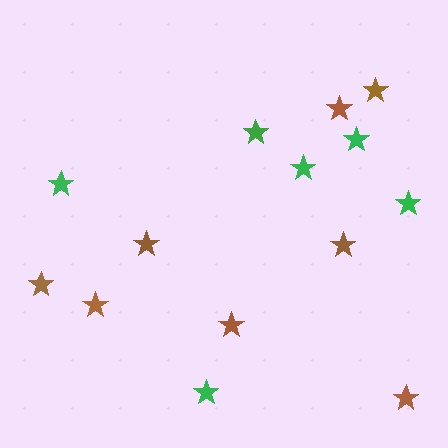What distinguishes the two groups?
There are 2 groups: one group of brown stars (8) and one group of green stars (6).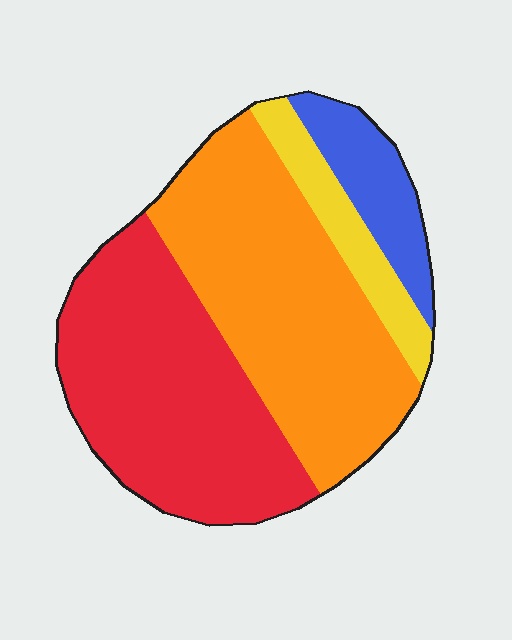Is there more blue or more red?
Red.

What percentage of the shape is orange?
Orange takes up about two fifths (2/5) of the shape.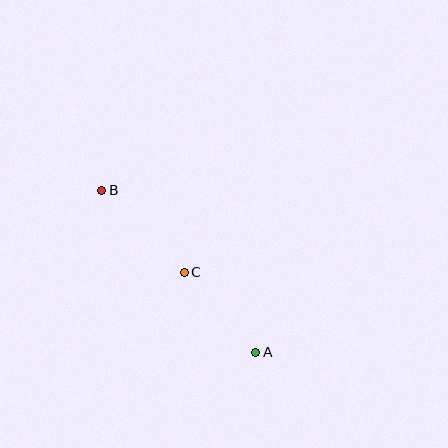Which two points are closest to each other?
Points A and C are closest to each other.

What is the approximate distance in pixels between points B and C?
The distance between B and C is approximately 116 pixels.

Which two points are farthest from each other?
Points A and B are farthest from each other.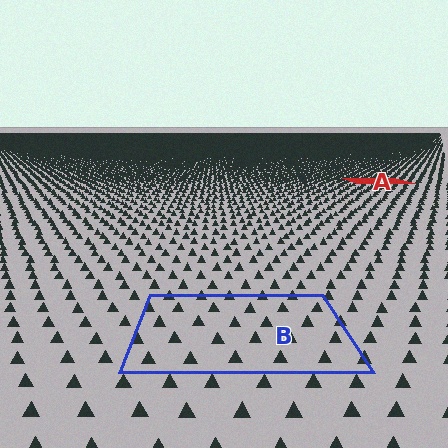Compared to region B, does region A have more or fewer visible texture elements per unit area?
Region A has more texture elements per unit area — they are packed more densely because it is farther away.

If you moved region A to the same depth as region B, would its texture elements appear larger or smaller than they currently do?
They would appear larger. At a closer depth, the same texture elements are projected at a bigger on-screen size.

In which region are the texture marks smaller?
The texture marks are smaller in region A, because it is farther away.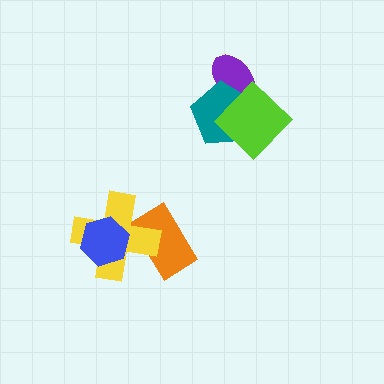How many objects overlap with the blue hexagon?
1 object overlaps with the blue hexagon.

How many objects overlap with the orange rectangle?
1 object overlaps with the orange rectangle.